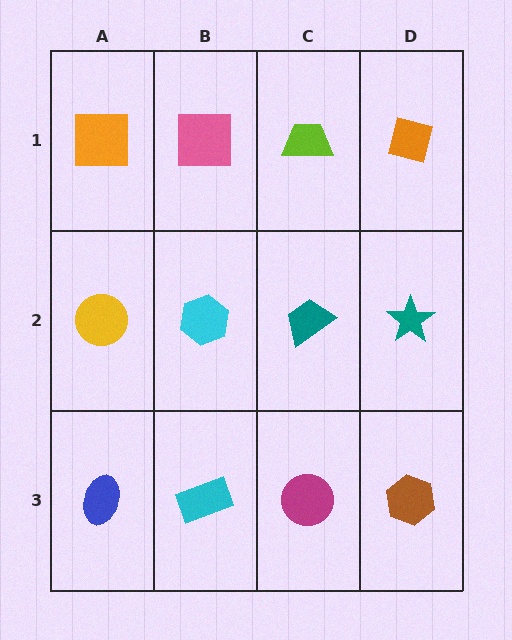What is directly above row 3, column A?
A yellow circle.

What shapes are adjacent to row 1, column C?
A teal trapezoid (row 2, column C), a pink square (row 1, column B), an orange square (row 1, column D).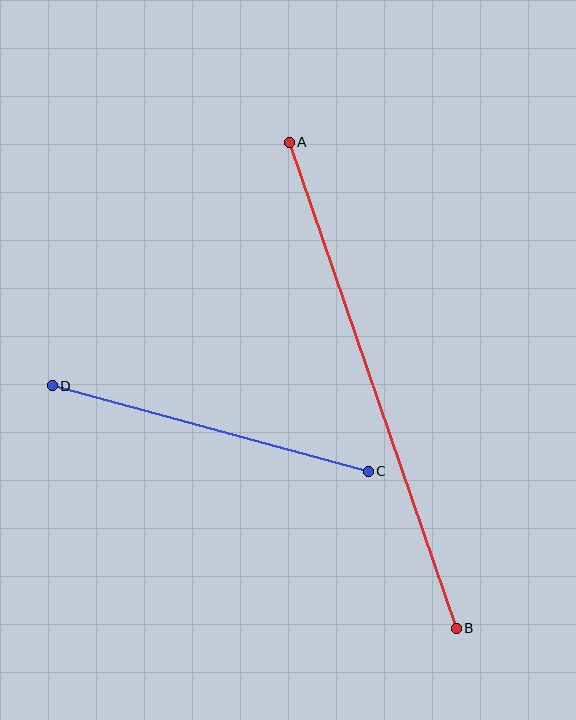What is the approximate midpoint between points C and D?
The midpoint is at approximately (210, 429) pixels.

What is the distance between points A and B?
The distance is approximately 514 pixels.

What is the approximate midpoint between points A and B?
The midpoint is at approximately (373, 385) pixels.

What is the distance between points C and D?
The distance is approximately 327 pixels.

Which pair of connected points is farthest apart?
Points A and B are farthest apart.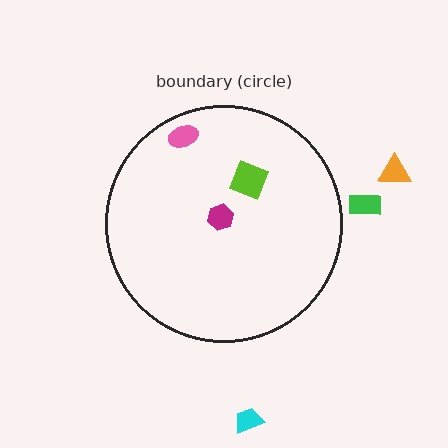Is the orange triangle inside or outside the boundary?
Outside.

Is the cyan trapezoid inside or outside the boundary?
Outside.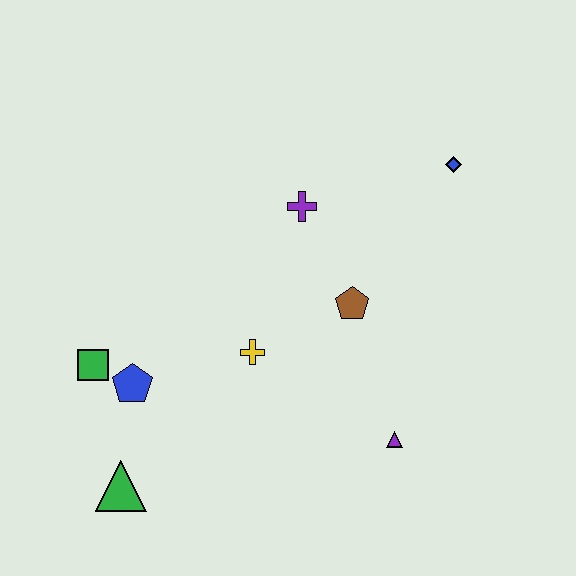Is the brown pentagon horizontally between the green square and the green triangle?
No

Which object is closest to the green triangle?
The blue pentagon is closest to the green triangle.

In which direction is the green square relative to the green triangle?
The green square is above the green triangle.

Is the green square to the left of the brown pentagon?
Yes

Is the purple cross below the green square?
No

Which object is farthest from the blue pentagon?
The blue diamond is farthest from the blue pentagon.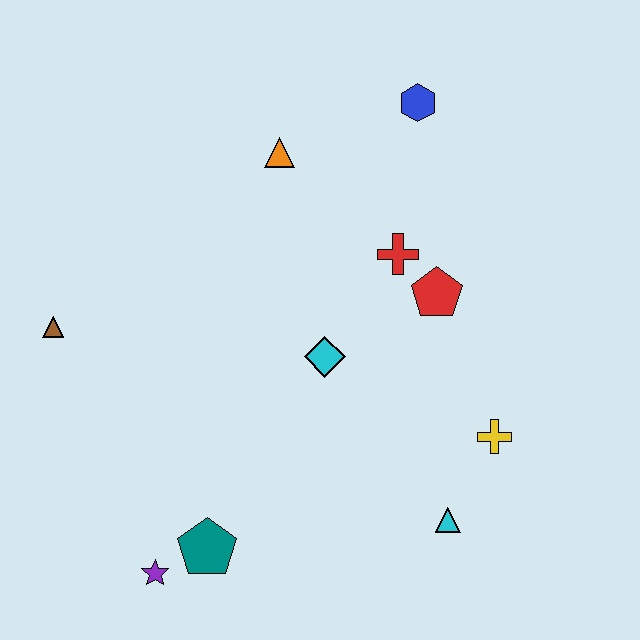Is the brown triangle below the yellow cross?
No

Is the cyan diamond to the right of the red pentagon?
No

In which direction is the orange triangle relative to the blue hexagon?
The orange triangle is to the left of the blue hexagon.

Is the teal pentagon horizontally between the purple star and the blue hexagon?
Yes